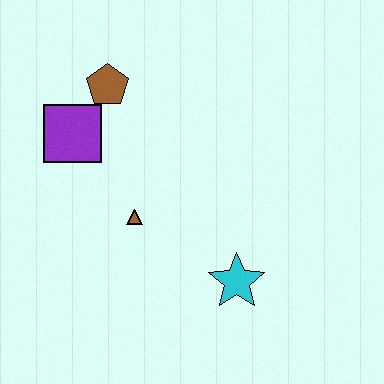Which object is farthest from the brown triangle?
The brown pentagon is farthest from the brown triangle.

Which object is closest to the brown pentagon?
The purple square is closest to the brown pentagon.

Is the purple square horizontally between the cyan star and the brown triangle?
No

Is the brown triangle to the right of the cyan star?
No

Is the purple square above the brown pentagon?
No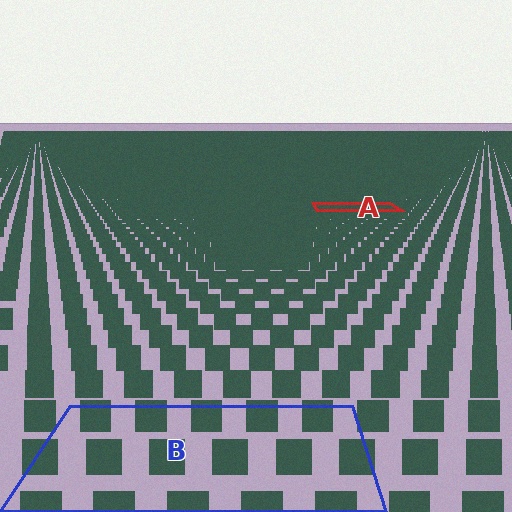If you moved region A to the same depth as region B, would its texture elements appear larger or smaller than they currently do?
They would appear larger. At a closer depth, the same texture elements are projected at a bigger on-screen size.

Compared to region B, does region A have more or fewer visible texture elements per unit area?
Region A has more texture elements per unit area — they are packed more densely because it is farther away.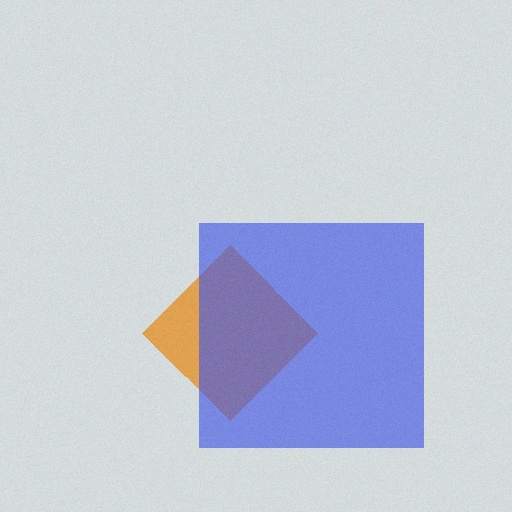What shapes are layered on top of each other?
The layered shapes are: an orange diamond, a blue square.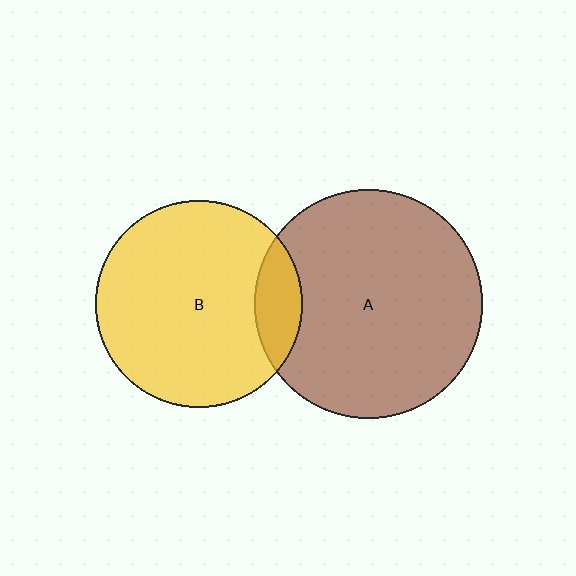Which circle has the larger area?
Circle A (brown).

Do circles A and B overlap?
Yes.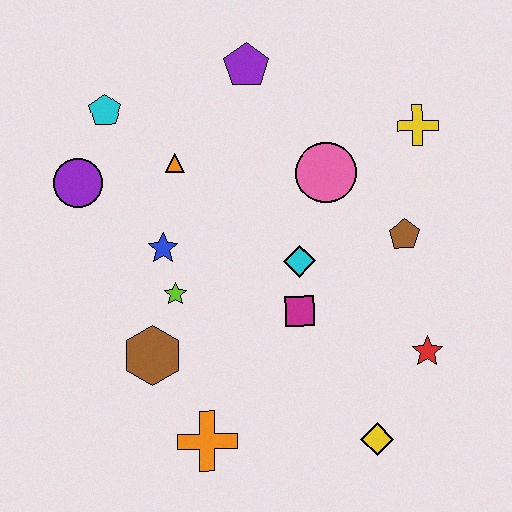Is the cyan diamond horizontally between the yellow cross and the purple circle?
Yes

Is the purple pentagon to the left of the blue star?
No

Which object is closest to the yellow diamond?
The red star is closest to the yellow diamond.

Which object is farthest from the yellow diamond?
The cyan pentagon is farthest from the yellow diamond.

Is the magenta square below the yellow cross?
Yes